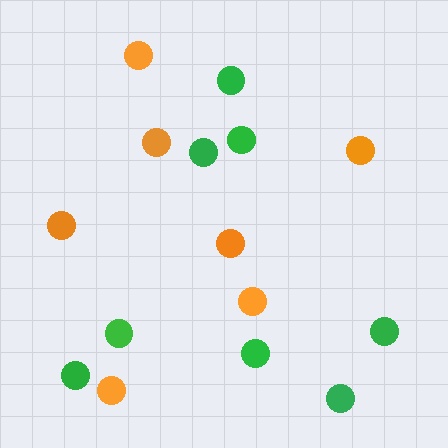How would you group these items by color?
There are 2 groups: one group of orange circles (7) and one group of green circles (8).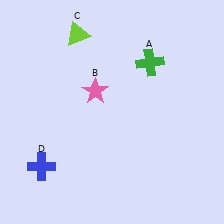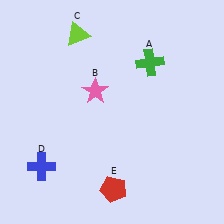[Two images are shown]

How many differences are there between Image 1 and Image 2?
There is 1 difference between the two images.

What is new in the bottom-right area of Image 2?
A red pentagon (E) was added in the bottom-right area of Image 2.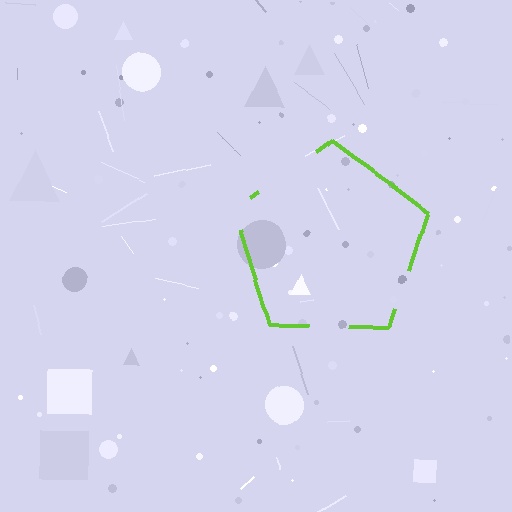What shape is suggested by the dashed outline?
The dashed outline suggests a pentagon.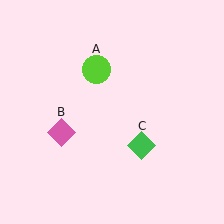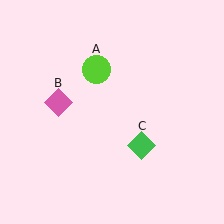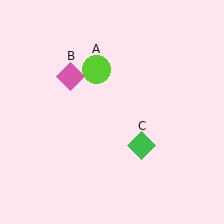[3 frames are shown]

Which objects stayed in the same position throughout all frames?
Lime circle (object A) and green diamond (object C) remained stationary.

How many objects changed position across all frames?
1 object changed position: pink diamond (object B).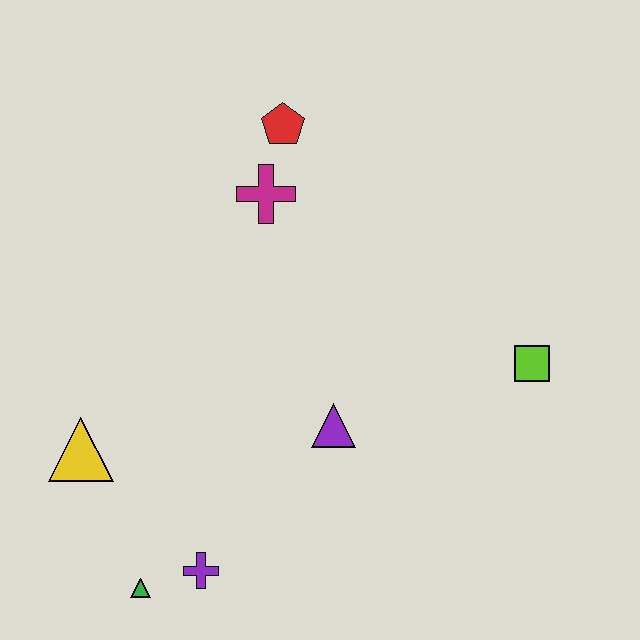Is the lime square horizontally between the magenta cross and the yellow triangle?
No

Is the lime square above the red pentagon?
No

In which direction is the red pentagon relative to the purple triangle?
The red pentagon is above the purple triangle.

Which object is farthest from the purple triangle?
The red pentagon is farthest from the purple triangle.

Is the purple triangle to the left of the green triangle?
No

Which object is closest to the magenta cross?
The red pentagon is closest to the magenta cross.